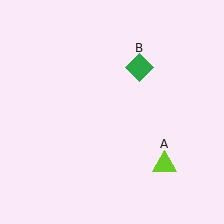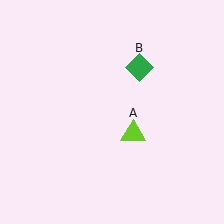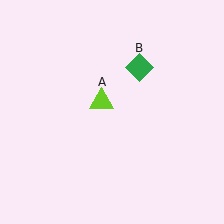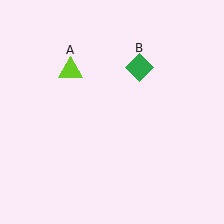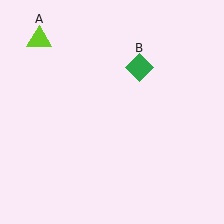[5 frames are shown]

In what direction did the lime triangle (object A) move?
The lime triangle (object A) moved up and to the left.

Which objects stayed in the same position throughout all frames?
Green diamond (object B) remained stationary.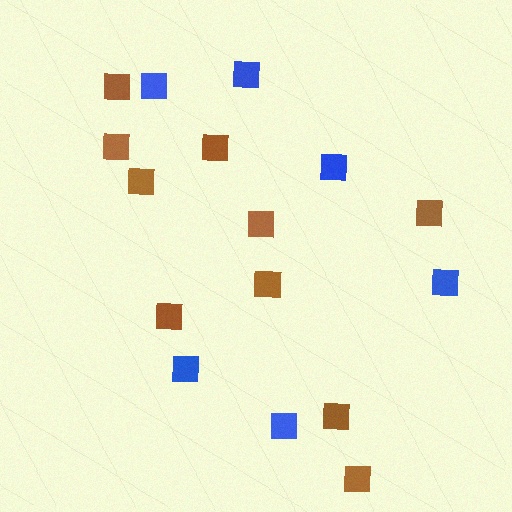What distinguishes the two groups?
There are 2 groups: one group of brown squares (10) and one group of blue squares (6).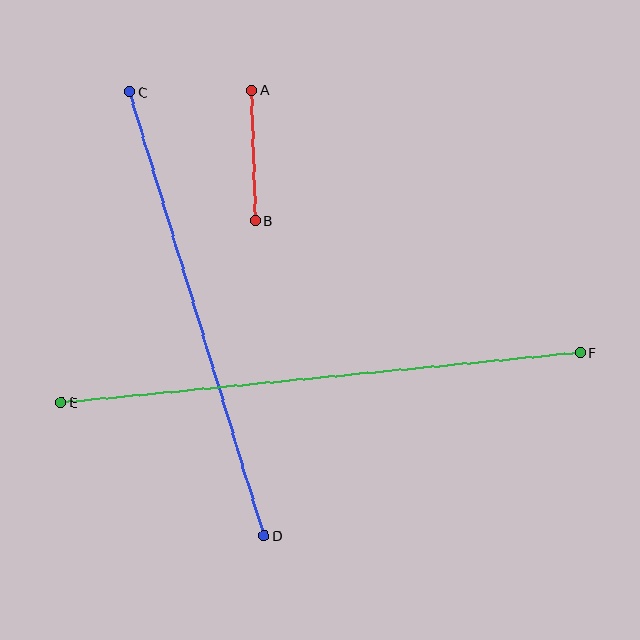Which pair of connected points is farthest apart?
Points E and F are farthest apart.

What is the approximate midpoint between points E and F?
The midpoint is at approximately (321, 378) pixels.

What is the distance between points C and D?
The distance is approximately 464 pixels.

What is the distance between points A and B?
The distance is approximately 130 pixels.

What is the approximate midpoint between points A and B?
The midpoint is at approximately (254, 155) pixels.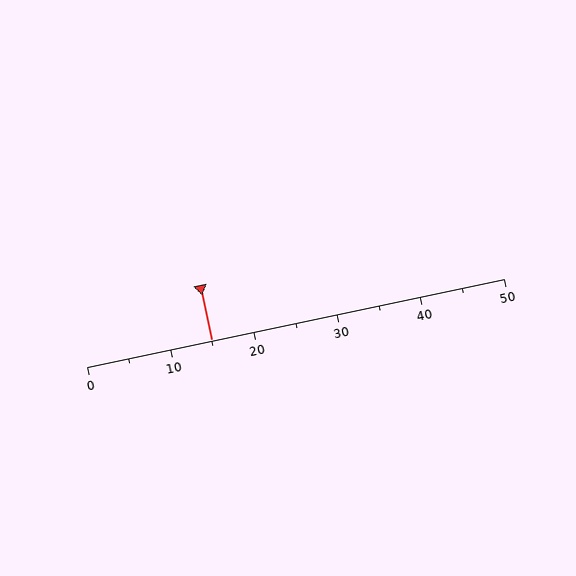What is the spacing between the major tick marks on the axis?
The major ticks are spaced 10 apart.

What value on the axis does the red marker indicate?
The marker indicates approximately 15.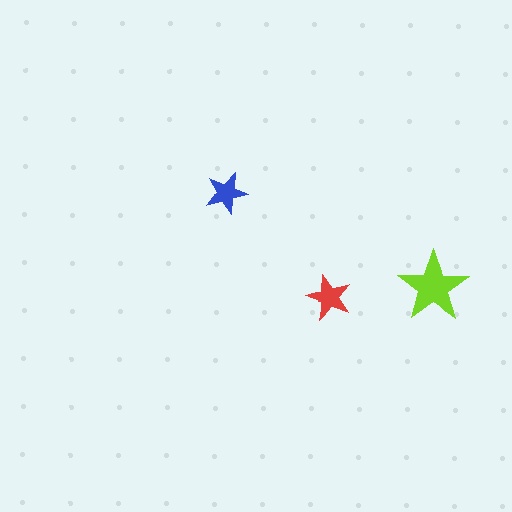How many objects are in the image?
There are 3 objects in the image.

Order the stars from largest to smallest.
the lime one, the red one, the blue one.